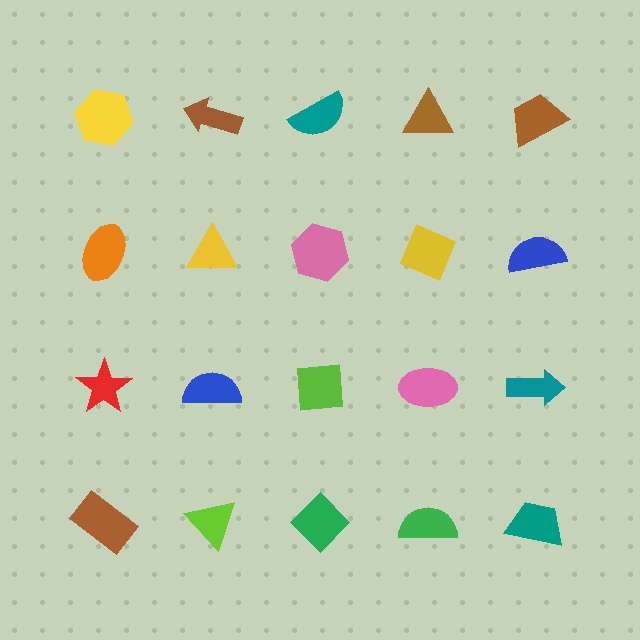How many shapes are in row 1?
5 shapes.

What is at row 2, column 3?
A pink hexagon.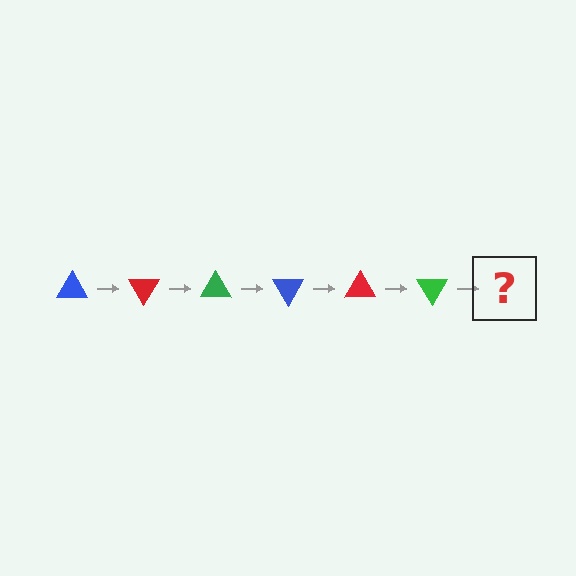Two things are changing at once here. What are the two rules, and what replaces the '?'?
The two rules are that it rotates 60 degrees each step and the color cycles through blue, red, and green. The '?' should be a blue triangle, rotated 360 degrees from the start.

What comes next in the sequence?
The next element should be a blue triangle, rotated 360 degrees from the start.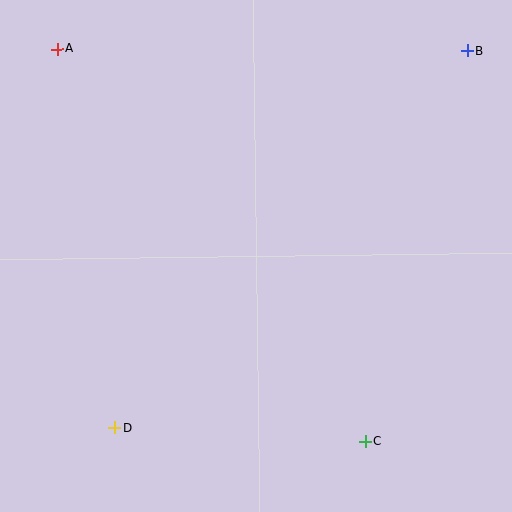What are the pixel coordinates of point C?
Point C is at (366, 441).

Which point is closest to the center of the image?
Point C at (366, 441) is closest to the center.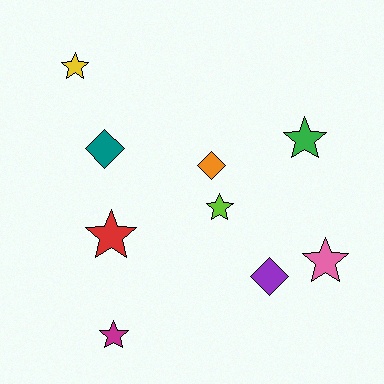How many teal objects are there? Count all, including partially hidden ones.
There is 1 teal object.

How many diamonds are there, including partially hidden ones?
There are 3 diamonds.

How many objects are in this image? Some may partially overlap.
There are 9 objects.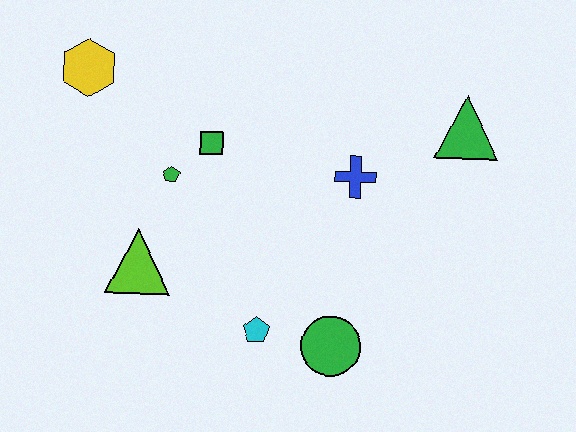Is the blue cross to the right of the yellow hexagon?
Yes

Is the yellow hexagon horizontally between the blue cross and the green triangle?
No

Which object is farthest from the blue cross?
The yellow hexagon is farthest from the blue cross.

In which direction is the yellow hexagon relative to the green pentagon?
The yellow hexagon is above the green pentagon.